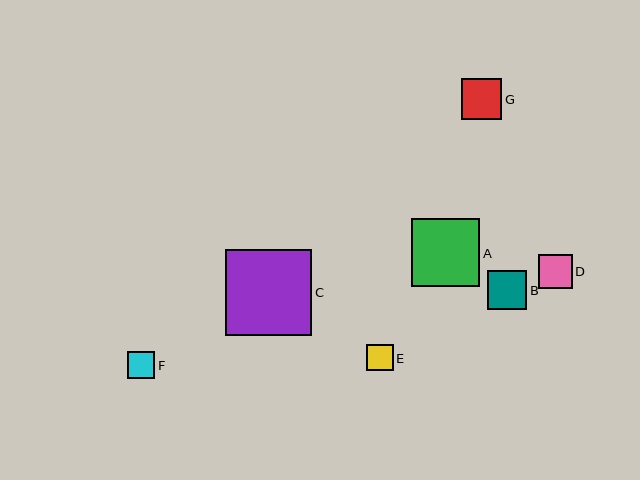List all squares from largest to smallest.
From largest to smallest: C, A, G, B, D, F, E.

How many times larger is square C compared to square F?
Square C is approximately 3.1 times the size of square F.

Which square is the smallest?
Square E is the smallest with a size of approximately 27 pixels.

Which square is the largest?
Square C is the largest with a size of approximately 86 pixels.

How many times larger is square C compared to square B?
Square C is approximately 2.2 times the size of square B.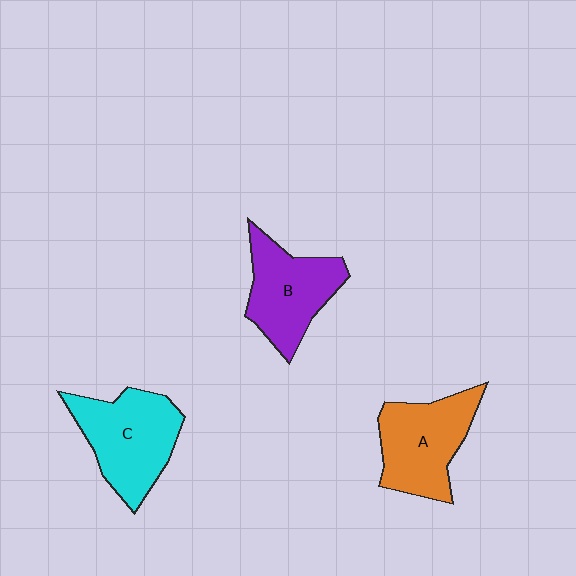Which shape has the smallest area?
Shape B (purple).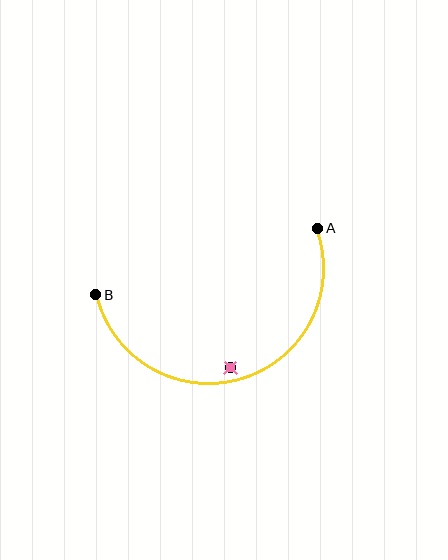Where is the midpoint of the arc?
The arc midpoint is the point on the curve farthest from the straight line joining A and B. It sits below that line.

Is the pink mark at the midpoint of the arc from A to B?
No — the pink mark does not lie on the arc at all. It sits slightly inside the curve.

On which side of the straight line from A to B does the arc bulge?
The arc bulges below the straight line connecting A and B.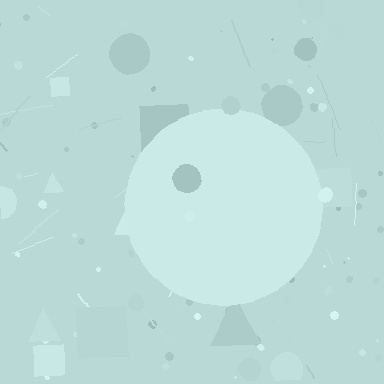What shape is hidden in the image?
A circle is hidden in the image.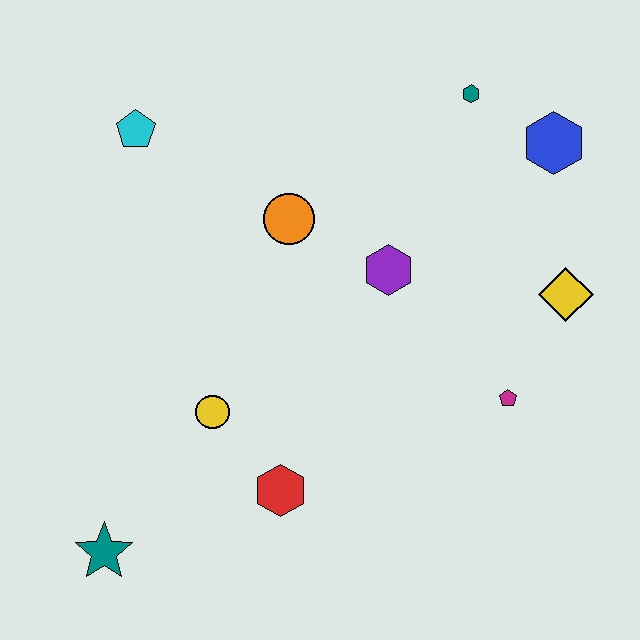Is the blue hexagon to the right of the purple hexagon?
Yes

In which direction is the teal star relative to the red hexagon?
The teal star is to the left of the red hexagon.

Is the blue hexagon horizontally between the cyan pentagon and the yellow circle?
No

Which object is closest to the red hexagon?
The yellow circle is closest to the red hexagon.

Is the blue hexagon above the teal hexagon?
No